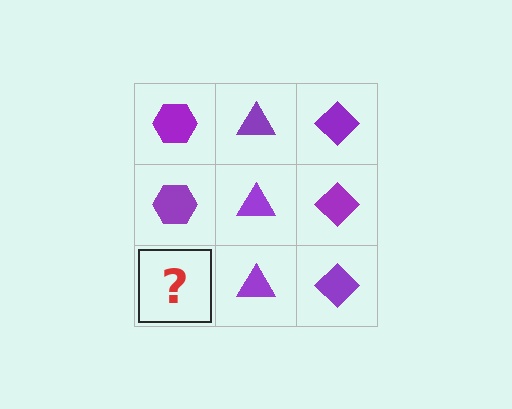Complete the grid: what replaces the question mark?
The question mark should be replaced with a purple hexagon.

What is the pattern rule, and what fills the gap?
The rule is that each column has a consistent shape. The gap should be filled with a purple hexagon.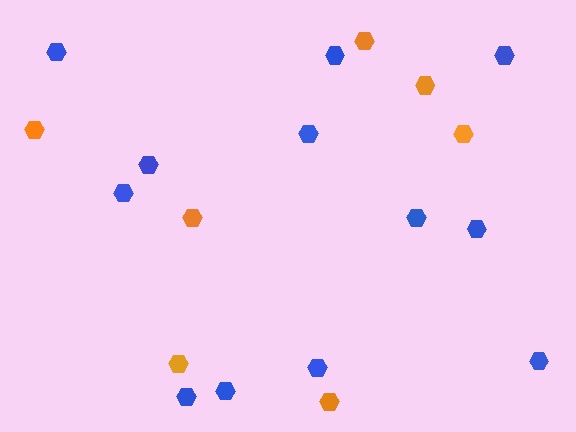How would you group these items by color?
There are 2 groups: one group of blue hexagons (12) and one group of orange hexagons (7).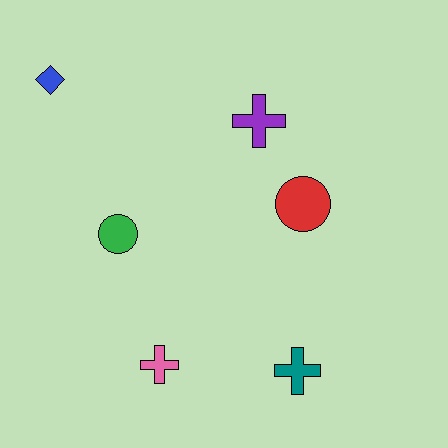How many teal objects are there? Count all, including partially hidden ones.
There is 1 teal object.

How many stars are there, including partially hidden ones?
There are no stars.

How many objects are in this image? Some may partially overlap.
There are 6 objects.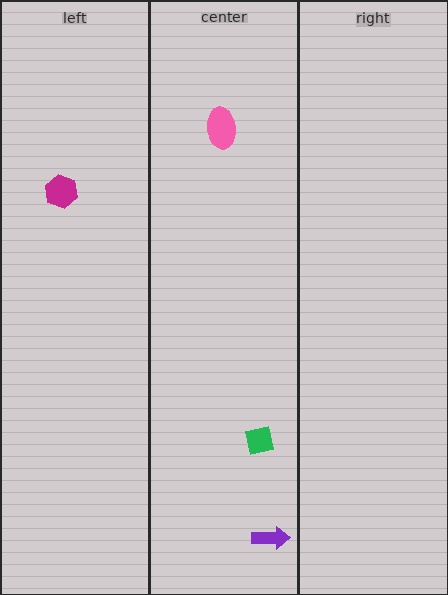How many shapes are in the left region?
1.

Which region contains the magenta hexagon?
The left region.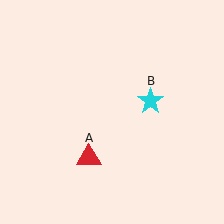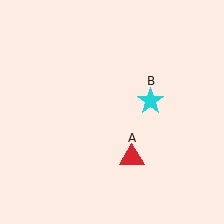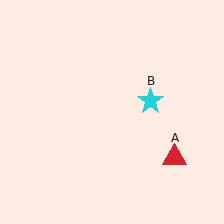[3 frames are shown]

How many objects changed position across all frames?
1 object changed position: red triangle (object A).